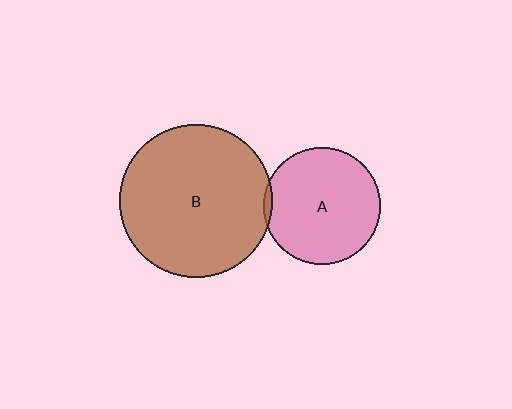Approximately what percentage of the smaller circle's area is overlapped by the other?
Approximately 5%.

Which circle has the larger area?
Circle B (brown).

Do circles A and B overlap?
Yes.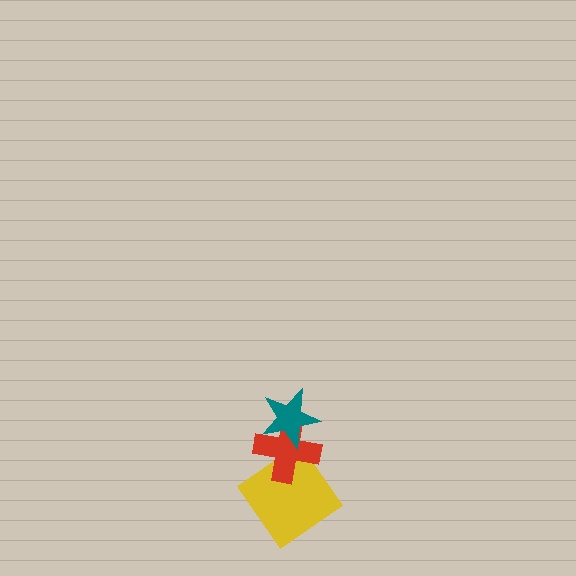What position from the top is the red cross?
The red cross is 2nd from the top.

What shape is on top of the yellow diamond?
The red cross is on top of the yellow diamond.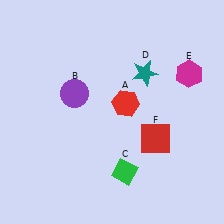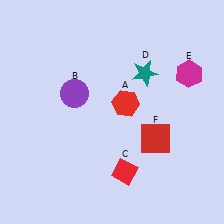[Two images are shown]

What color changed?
The diamond (C) changed from green in Image 1 to red in Image 2.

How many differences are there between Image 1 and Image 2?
There is 1 difference between the two images.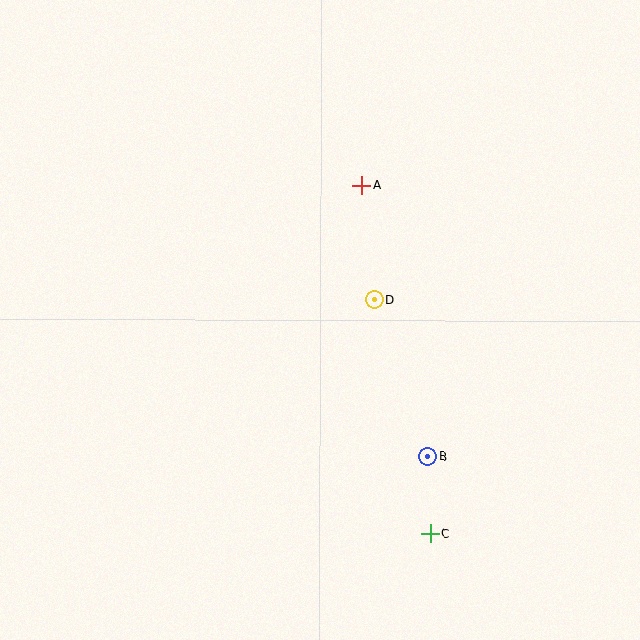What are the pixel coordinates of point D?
Point D is at (374, 300).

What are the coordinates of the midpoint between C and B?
The midpoint between C and B is at (429, 495).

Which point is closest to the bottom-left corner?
Point C is closest to the bottom-left corner.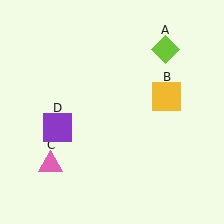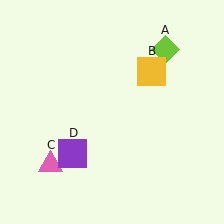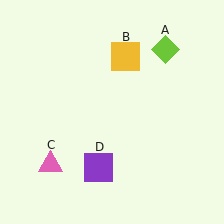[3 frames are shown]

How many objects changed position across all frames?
2 objects changed position: yellow square (object B), purple square (object D).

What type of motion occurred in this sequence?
The yellow square (object B), purple square (object D) rotated counterclockwise around the center of the scene.